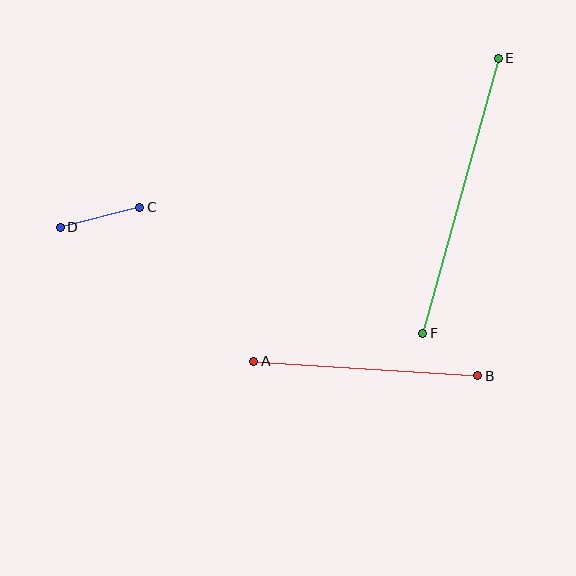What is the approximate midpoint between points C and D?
The midpoint is at approximately (100, 217) pixels.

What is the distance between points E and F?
The distance is approximately 285 pixels.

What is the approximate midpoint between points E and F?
The midpoint is at approximately (460, 196) pixels.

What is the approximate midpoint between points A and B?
The midpoint is at approximately (366, 368) pixels.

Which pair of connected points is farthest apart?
Points E and F are farthest apart.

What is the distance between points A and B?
The distance is approximately 224 pixels.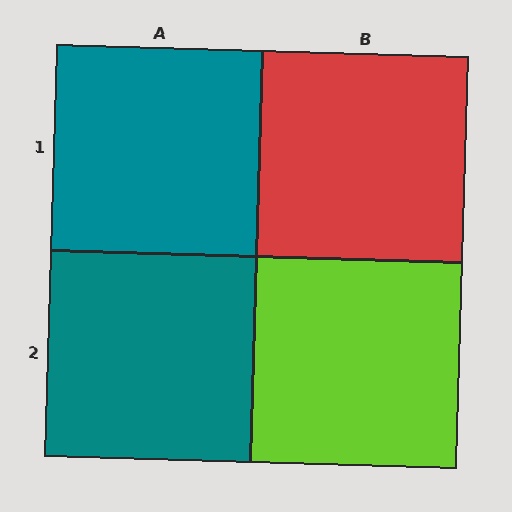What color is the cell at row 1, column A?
Teal.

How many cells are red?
1 cell is red.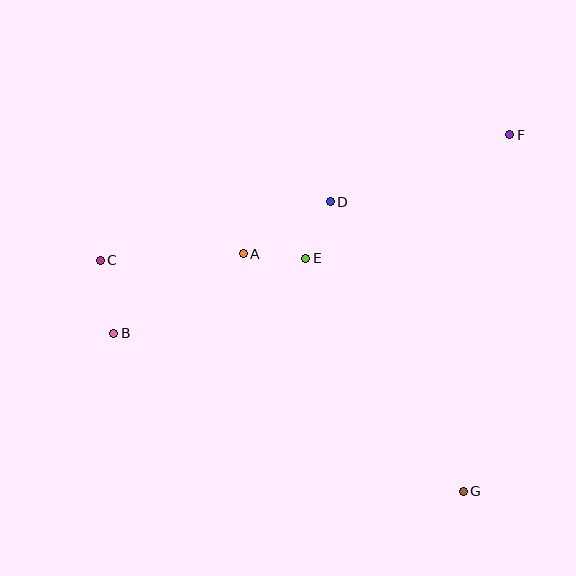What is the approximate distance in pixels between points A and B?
The distance between A and B is approximately 152 pixels.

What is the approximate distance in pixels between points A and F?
The distance between A and F is approximately 291 pixels.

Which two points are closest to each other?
Points D and E are closest to each other.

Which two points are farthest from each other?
Points B and F are farthest from each other.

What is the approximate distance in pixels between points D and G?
The distance between D and G is approximately 319 pixels.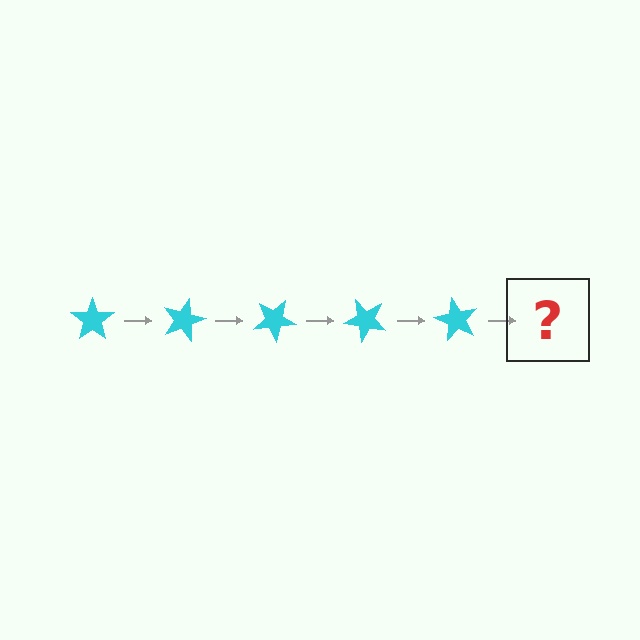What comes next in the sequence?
The next element should be a cyan star rotated 75 degrees.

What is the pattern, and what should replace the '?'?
The pattern is that the star rotates 15 degrees each step. The '?' should be a cyan star rotated 75 degrees.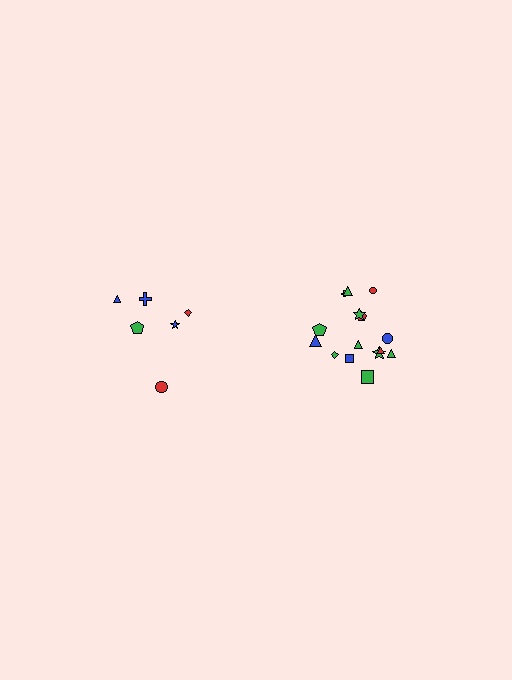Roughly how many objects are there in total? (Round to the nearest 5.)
Roughly 20 objects in total.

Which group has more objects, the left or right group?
The right group.